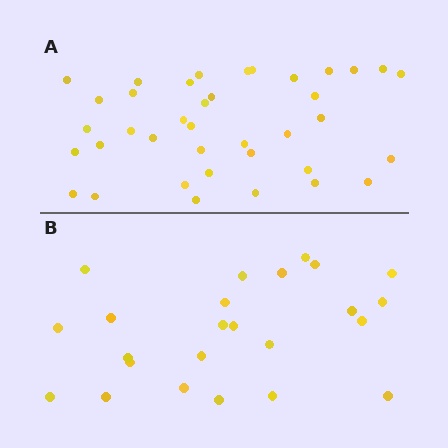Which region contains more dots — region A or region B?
Region A (the top region) has more dots.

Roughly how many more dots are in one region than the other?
Region A has approximately 15 more dots than region B.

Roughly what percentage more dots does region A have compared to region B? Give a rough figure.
About 60% more.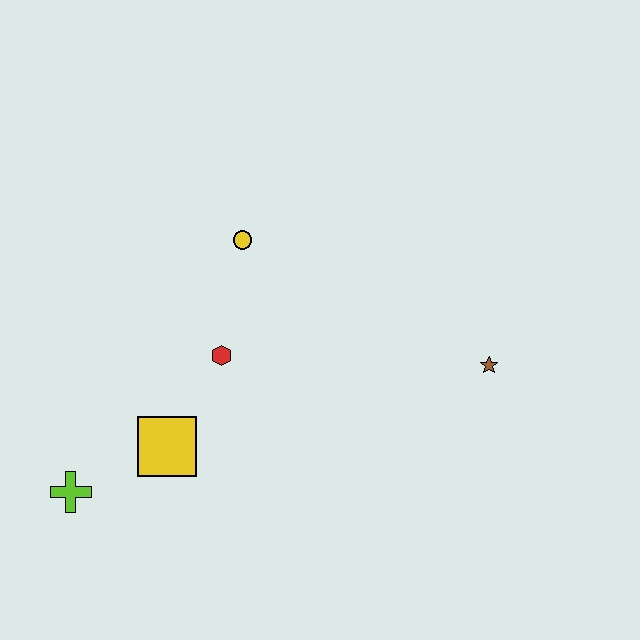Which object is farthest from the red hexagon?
The brown star is farthest from the red hexagon.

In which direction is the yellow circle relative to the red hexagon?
The yellow circle is above the red hexagon.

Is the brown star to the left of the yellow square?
No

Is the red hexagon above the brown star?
Yes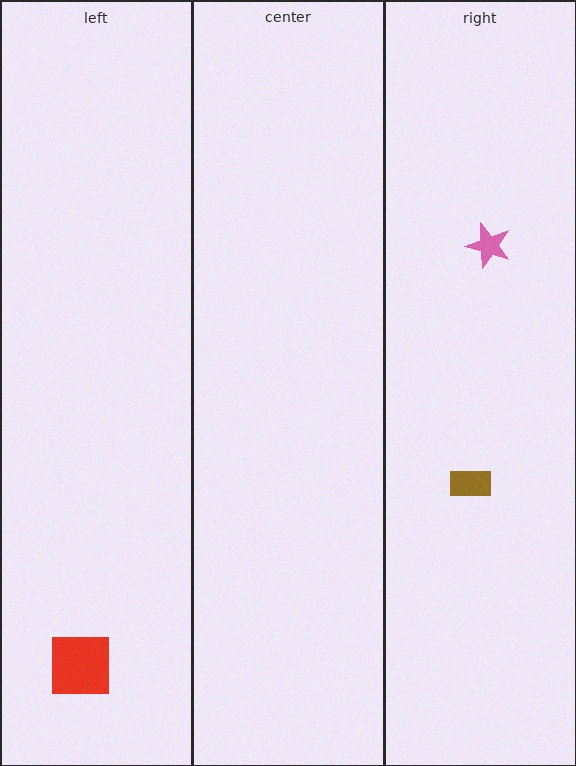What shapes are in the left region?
The red square.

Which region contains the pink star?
The right region.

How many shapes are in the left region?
1.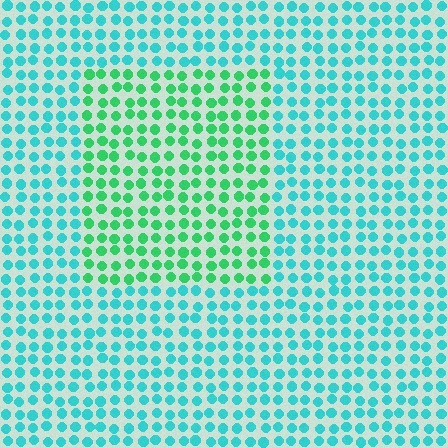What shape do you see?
I see a rectangle.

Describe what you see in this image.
The image is filled with small cyan elements in a uniform arrangement. A rectangle-shaped region is visible where the elements are tinted to a slightly different hue, forming a subtle color boundary.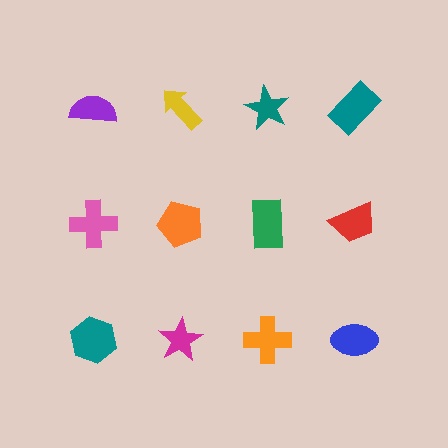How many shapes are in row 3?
4 shapes.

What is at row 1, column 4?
A teal rectangle.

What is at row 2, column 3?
A green rectangle.